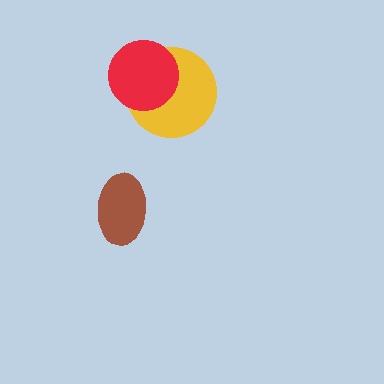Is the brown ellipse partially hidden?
No, no other shape covers it.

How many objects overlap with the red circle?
1 object overlaps with the red circle.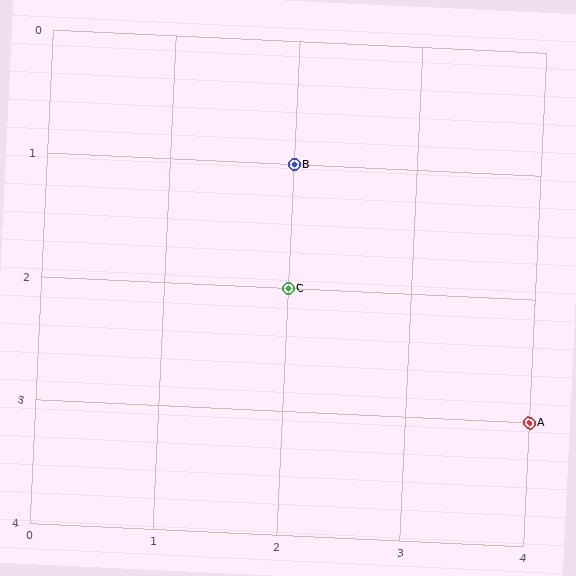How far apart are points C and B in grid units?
Points C and B are 1 row apart.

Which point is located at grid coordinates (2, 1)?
Point B is at (2, 1).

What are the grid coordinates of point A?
Point A is at grid coordinates (4, 3).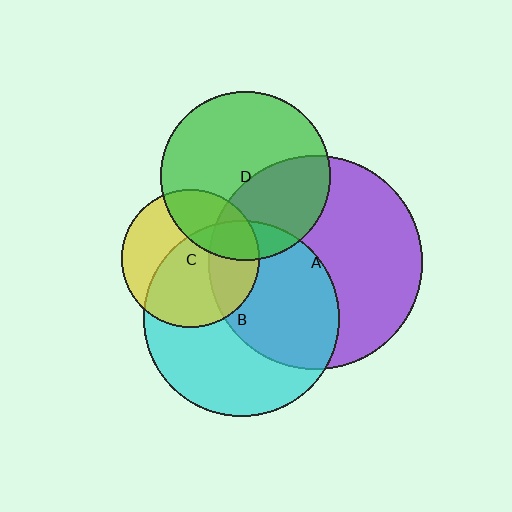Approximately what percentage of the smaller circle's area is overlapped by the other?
Approximately 30%.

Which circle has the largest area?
Circle A (purple).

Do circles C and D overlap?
Yes.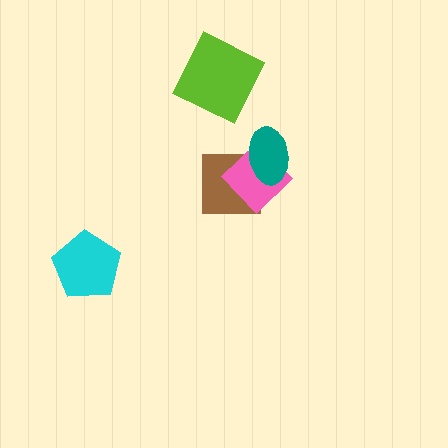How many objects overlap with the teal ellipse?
2 objects overlap with the teal ellipse.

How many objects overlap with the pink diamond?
2 objects overlap with the pink diamond.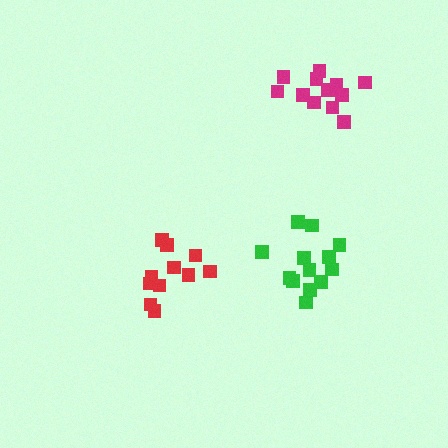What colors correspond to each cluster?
The clusters are colored: red, green, magenta.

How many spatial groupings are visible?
There are 3 spatial groupings.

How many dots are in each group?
Group 1: 11 dots, Group 2: 13 dots, Group 3: 12 dots (36 total).